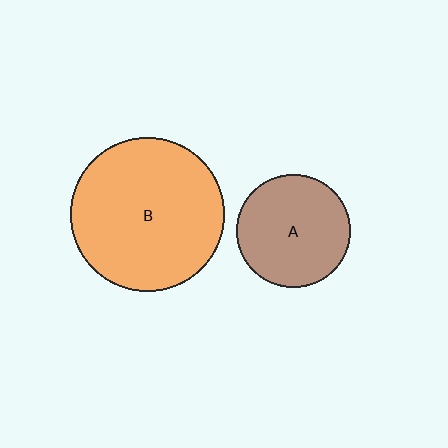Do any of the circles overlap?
No, none of the circles overlap.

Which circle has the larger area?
Circle B (orange).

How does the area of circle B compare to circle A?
Approximately 1.8 times.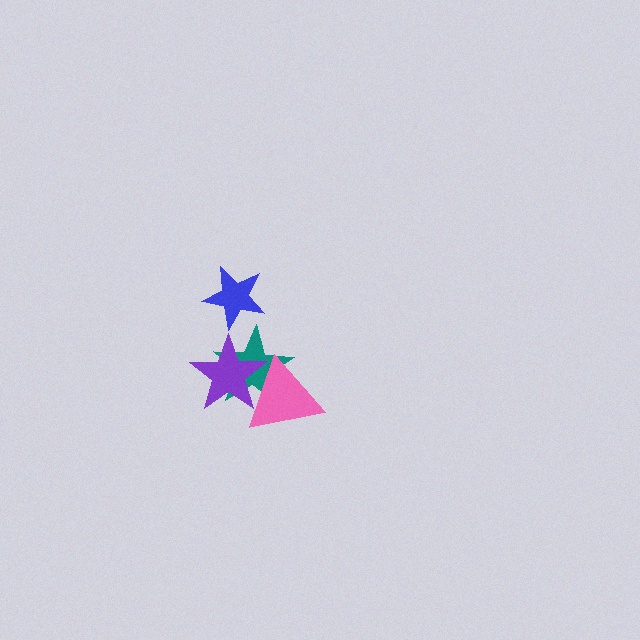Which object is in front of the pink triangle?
The purple star is in front of the pink triangle.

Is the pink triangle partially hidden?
Yes, it is partially covered by another shape.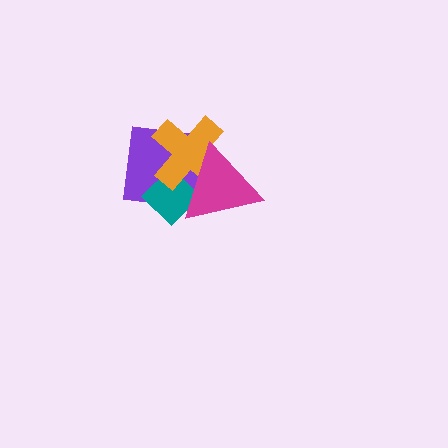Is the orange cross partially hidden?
Yes, it is partially covered by another shape.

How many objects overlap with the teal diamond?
3 objects overlap with the teal diamond.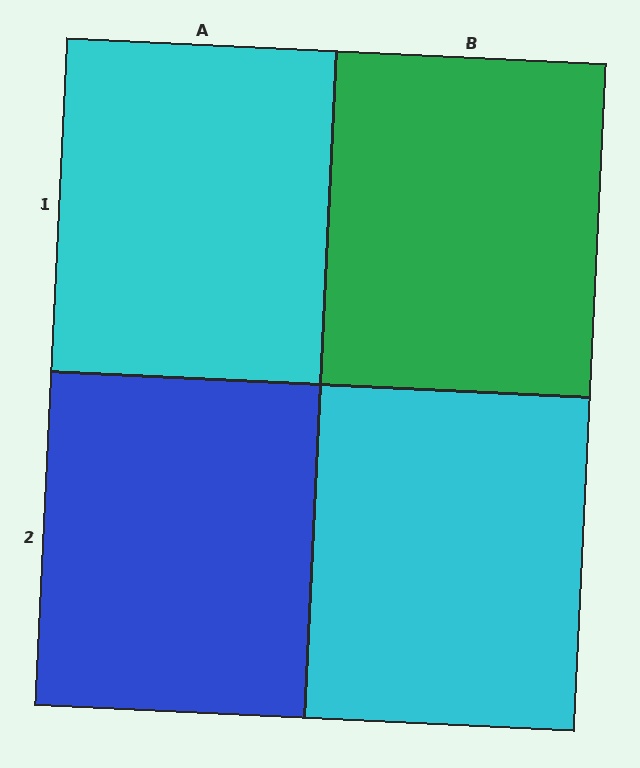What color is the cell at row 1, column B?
Green.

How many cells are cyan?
2 cells are cyan.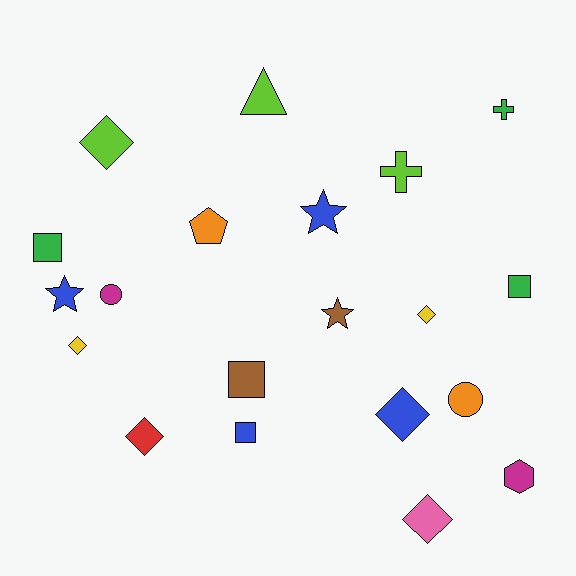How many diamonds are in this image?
There are 6 diamonds.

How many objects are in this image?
There are 20 objects.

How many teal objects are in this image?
There are no teal objects.